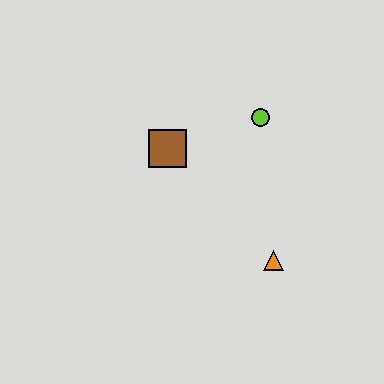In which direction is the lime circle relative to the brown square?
The lime circle is to the right of the brown square.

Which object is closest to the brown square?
The lime circle is closest to the brown square.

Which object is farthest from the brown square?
The orange triangle is farthest from the brown square.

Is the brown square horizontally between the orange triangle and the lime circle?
No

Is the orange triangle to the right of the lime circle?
Yes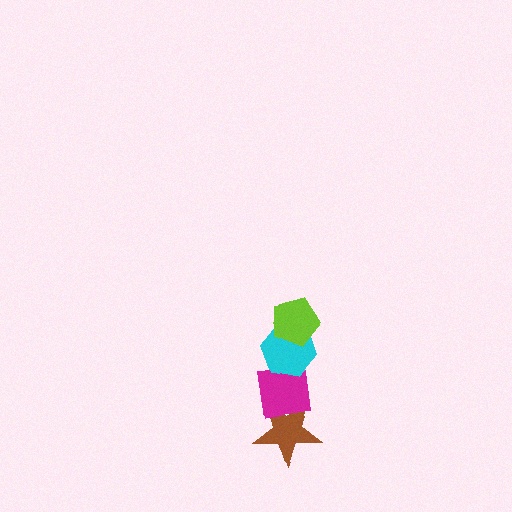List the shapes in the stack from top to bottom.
From top to bottom: the lime pentagon, the cyan hexagon, the magenta square, the brown star.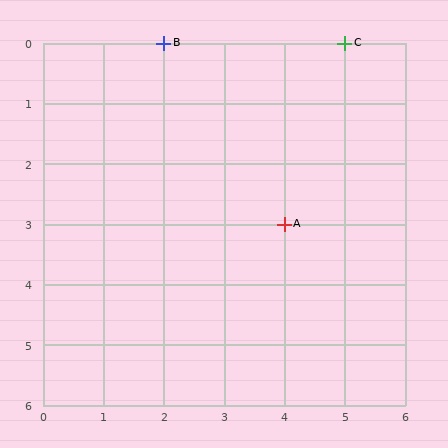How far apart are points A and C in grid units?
Points A and C are 1 column and 3 rows apart (about 3.2 grid units diagonally).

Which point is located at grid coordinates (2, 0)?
Point B is at (2, 0).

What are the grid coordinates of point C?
Point C is at grid coordinates (5, 0).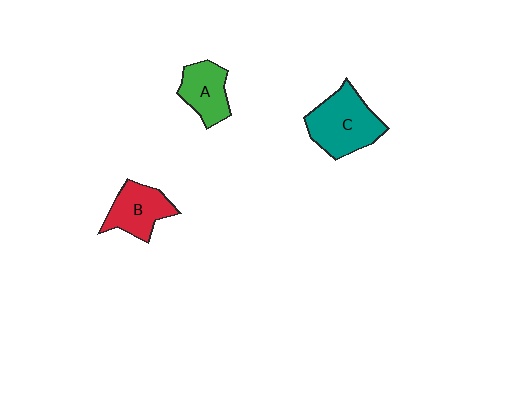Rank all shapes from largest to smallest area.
From largest to smallest: C (teal), B (red), A (green).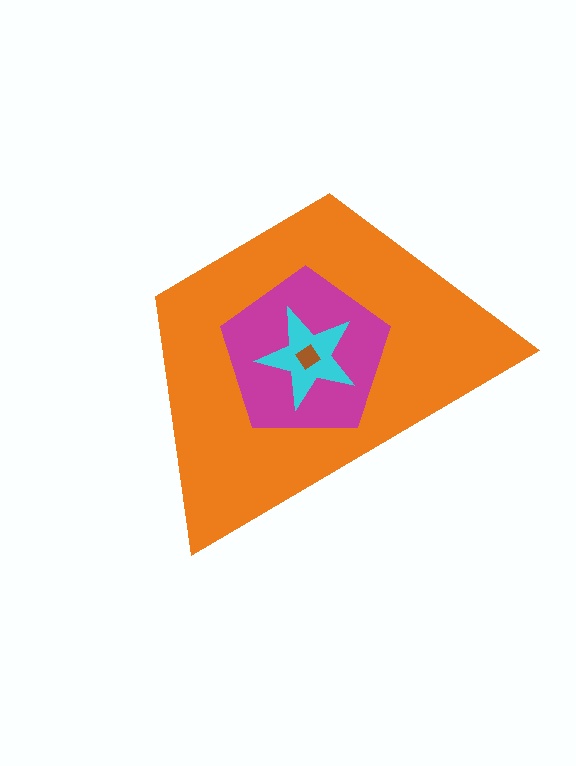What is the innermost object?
The brown diamond.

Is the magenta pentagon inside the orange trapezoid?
Yes.